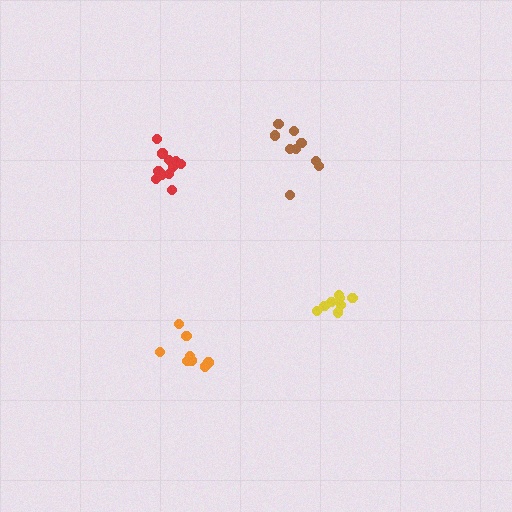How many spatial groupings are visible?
There are 4 spatial groupings.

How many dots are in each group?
Group 1: 8 dots, Group 2: 9 dots, Group 3: 12 dots, Group 4: 8 dots (37 total).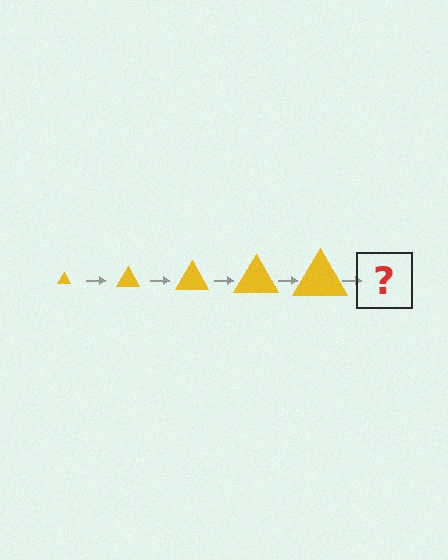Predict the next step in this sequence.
The next step is a yellow triangle, larger than the previous one.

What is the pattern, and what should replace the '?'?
The pattern is that the triangle gets progressively larger each step. The '?' should be a yellow triangle, larger than the previous one.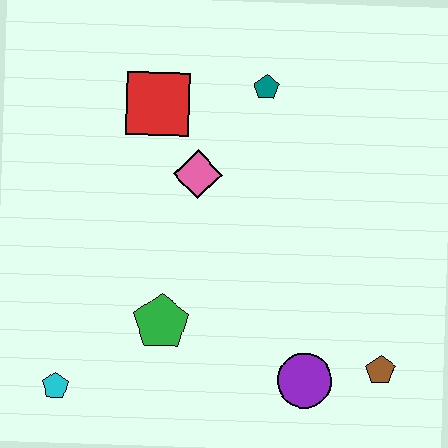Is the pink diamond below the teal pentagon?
Yes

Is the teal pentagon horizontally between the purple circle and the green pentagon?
Yes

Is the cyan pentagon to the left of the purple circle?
Yes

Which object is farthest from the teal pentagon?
The cyan pentagon is farthest from the teal pentagon.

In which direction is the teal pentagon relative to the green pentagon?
The teal pentagon is above the green pentagon.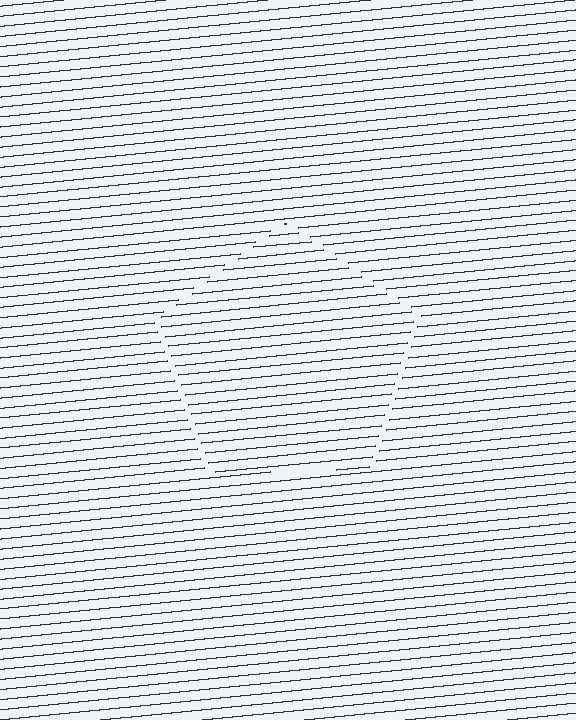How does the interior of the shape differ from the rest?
The interior of the shape contains the same grating, shifted by half a period — the contour is defined by the phase discontinuity where line-ends from the inner and outer gratings abut.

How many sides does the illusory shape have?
5 sides — the line-ends trace a pentagon.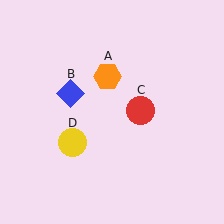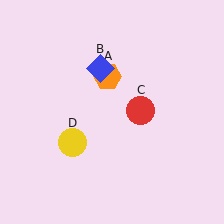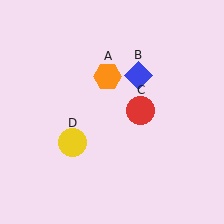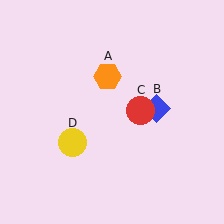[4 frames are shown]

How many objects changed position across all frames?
1 object changed position: blue diamond (object B).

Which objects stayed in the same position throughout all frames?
Orange hexagon (object A) and red circle (object C) and yellow circle (object D) remained stationary.